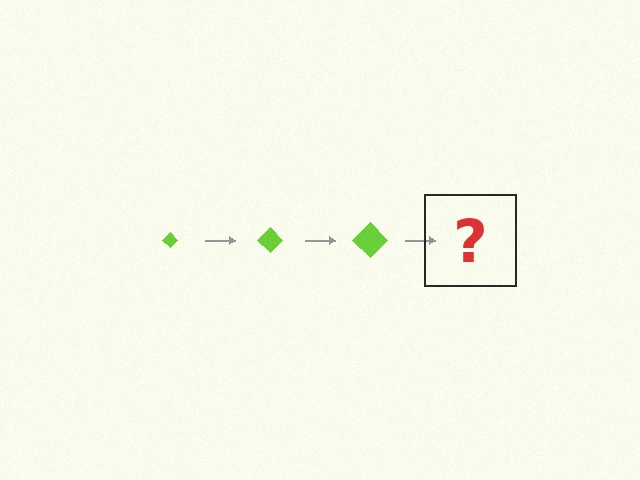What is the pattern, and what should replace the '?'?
The pattern is that the diamond gets progressively larger each step. The '?' should be a lime diamond, larger than the previous one.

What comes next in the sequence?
The next element should be a lime diamond, larger than the previous one.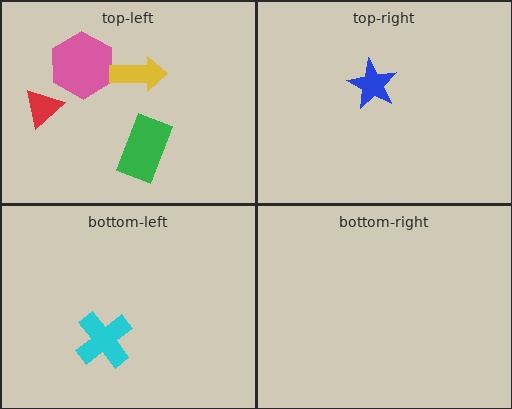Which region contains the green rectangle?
The top-left region.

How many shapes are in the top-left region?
4.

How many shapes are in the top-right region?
1.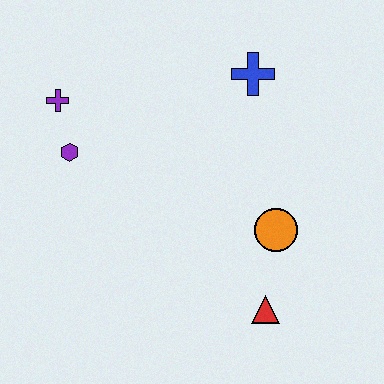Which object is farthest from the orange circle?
The purple cross is farthest from the orange circle.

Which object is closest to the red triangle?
The orange circle is closest to the red triangle.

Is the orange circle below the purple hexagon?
Yes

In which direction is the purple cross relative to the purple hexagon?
The purple cross is above the purple hexagon.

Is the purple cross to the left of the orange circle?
Yes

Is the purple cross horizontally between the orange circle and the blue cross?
No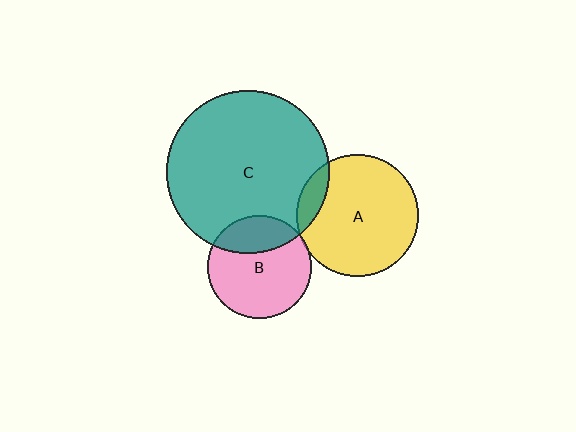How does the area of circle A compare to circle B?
Approximately 1.4 times.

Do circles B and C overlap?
Yes.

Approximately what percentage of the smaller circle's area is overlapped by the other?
Approximately 25%.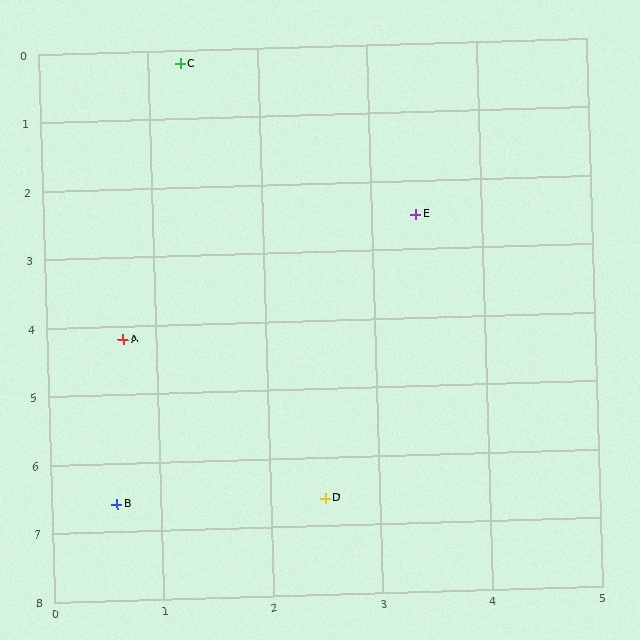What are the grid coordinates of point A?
Point A is at approximately (0.7, 4.2).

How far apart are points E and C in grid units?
Points E and C are about 3.1 grid units apart.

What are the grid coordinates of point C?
Point C is at approximately (1.3, 0.2).